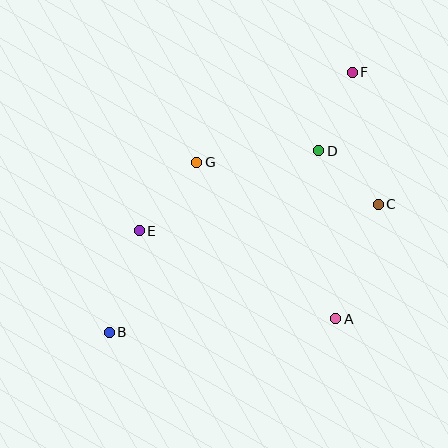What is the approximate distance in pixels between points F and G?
The distance between F and G is approximately 180 pixels.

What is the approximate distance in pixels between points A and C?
The distance between A and C is approximately 122 pixels.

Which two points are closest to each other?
Points C and D are closest to each other.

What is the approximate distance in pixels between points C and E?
The distance between C and E is approximately 240 pixels.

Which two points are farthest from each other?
Points B and F are farthest from each other.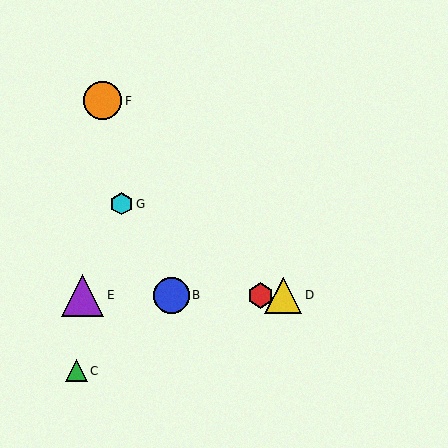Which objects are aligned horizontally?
Objects A, B, D, E are aligned horizontally.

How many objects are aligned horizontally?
4 objects (A, B, D, E) are aligned horizontally.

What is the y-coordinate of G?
Object G is at y≈204.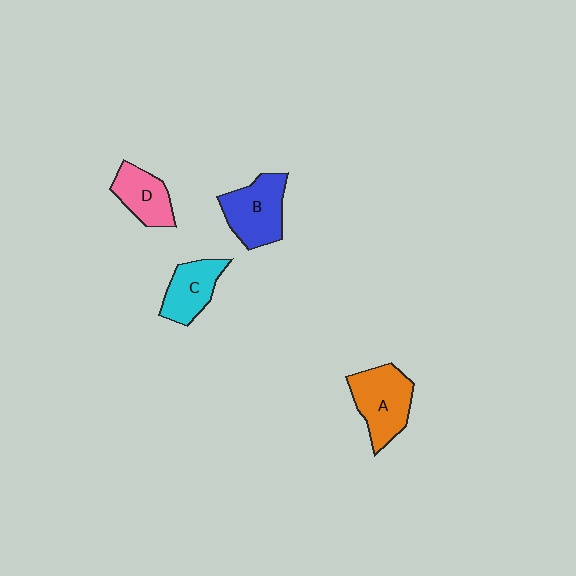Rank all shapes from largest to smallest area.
From largest to smallest: A (orange), B (blue), C (cyan), D (pink).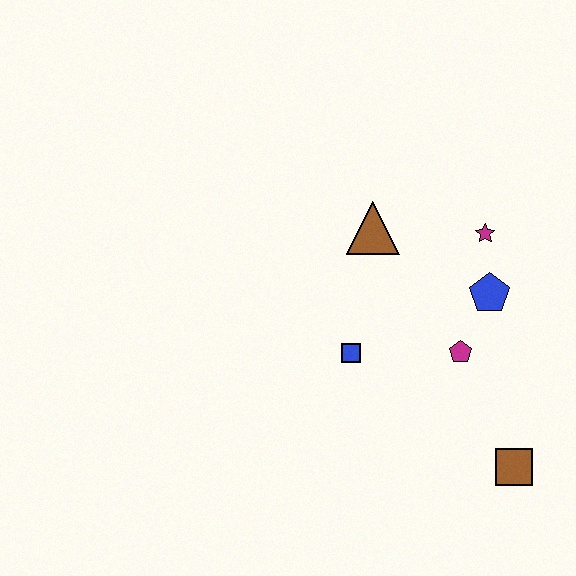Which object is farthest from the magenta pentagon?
The brown triangle is farthest from the magenta pentagon.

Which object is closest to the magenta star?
The blue pentagon is closest to the magenta star.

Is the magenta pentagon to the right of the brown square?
No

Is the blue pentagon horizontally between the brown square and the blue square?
Yes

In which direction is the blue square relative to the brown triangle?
The blue square is below the brown triangle.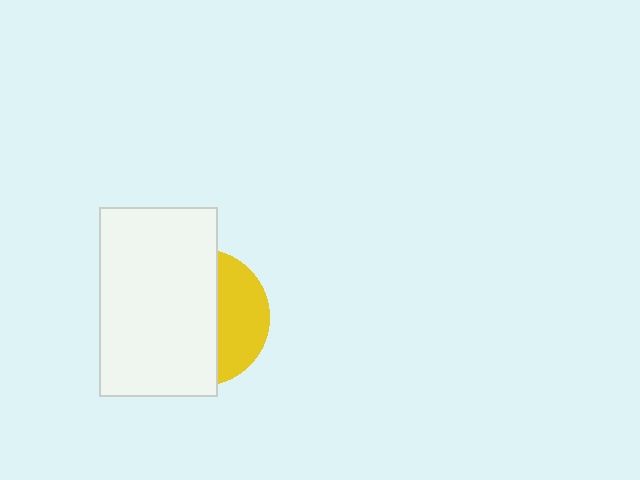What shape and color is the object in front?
The object in front is a white rectangle.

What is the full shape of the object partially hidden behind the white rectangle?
The partially hidden object is a yellow circle.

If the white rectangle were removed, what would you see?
You would see the complete yellow circle.